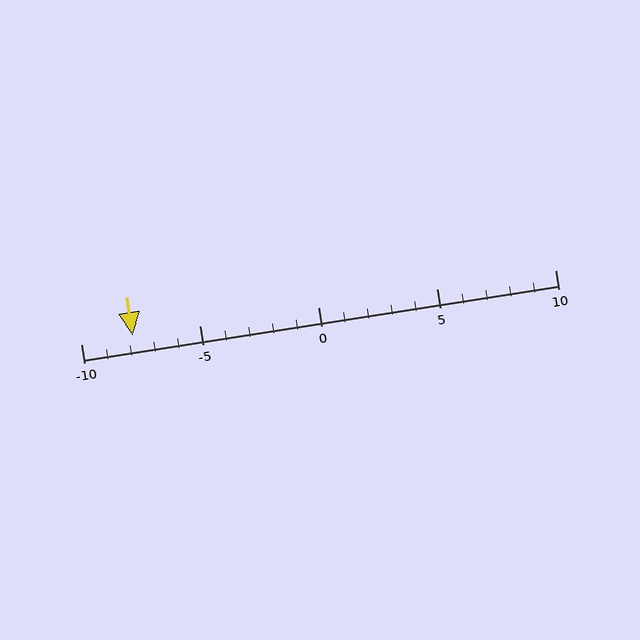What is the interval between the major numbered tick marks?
The major tick marks are spaced 5 units apart.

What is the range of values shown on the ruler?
The ruler shows values from -10 to 10.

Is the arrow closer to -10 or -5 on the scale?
The arrow is closer to -10.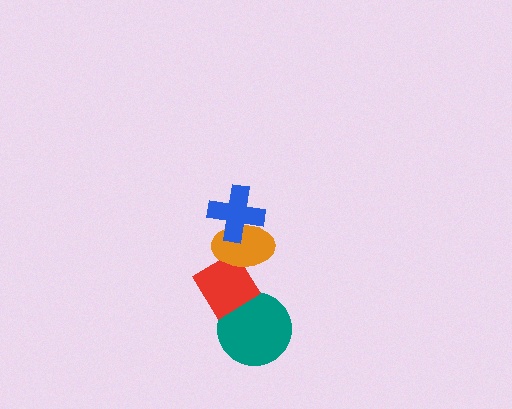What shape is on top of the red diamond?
The orange ellipse is on top of the red diamond.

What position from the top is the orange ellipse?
The orange ellipse is 2nd from the top.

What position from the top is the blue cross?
The blue cross is 1st from the top.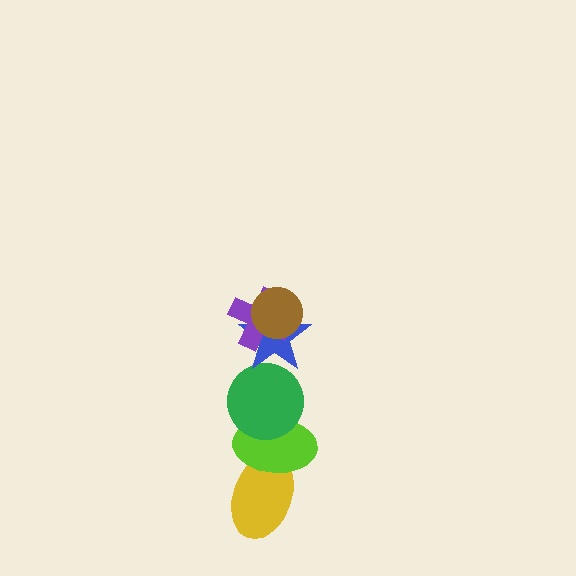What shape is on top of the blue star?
The purple cross is on top of the blue star.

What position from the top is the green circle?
The green circle is 4th from the top.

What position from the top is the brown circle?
The brown circle is 1st from the top.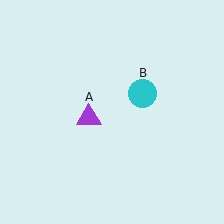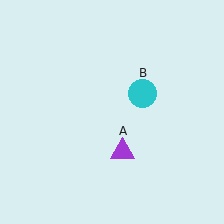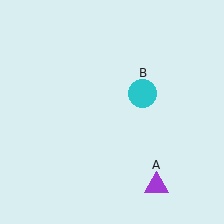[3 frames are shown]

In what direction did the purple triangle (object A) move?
The purple triangle (object A) moved down and to the right.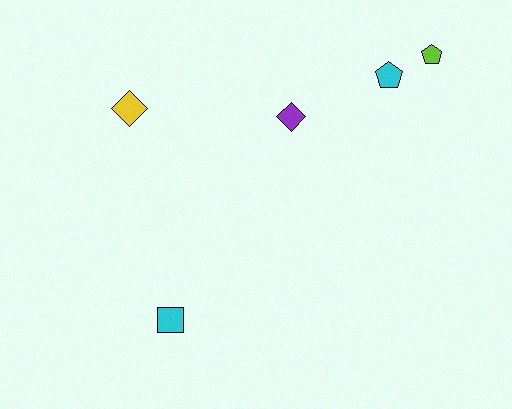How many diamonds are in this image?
There are 2 diamonds.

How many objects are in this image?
There are 5 objects.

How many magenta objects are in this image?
There are no magenta objects.